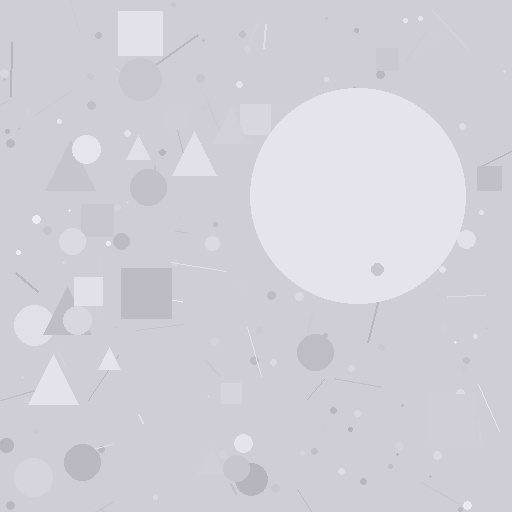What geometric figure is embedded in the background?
A circle is embedded in the background.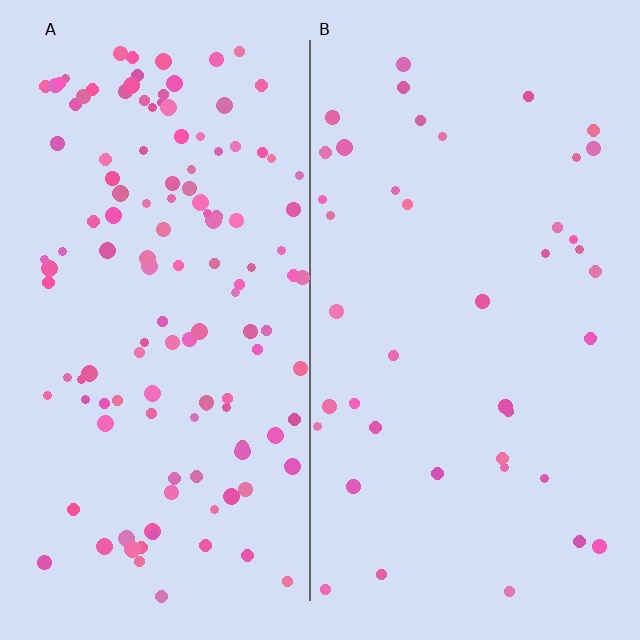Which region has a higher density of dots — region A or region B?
A (the left).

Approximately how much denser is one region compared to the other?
Approximately 3.1× — region A over region B.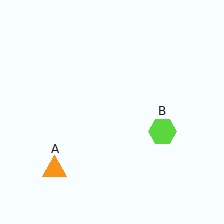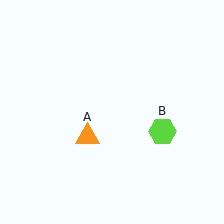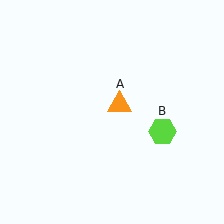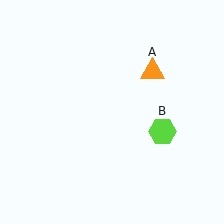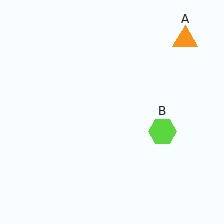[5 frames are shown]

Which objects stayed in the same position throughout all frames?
Lime hexagon (object B) remained stationary.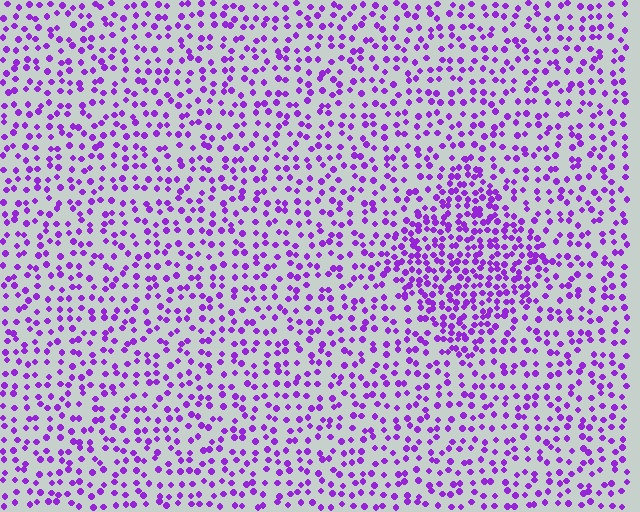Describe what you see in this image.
The image contains small purple elements arranged at two different densities. A diamond-shaped region is visible where the elements are more densely packed than the surrounding area.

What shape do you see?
I see a diamond.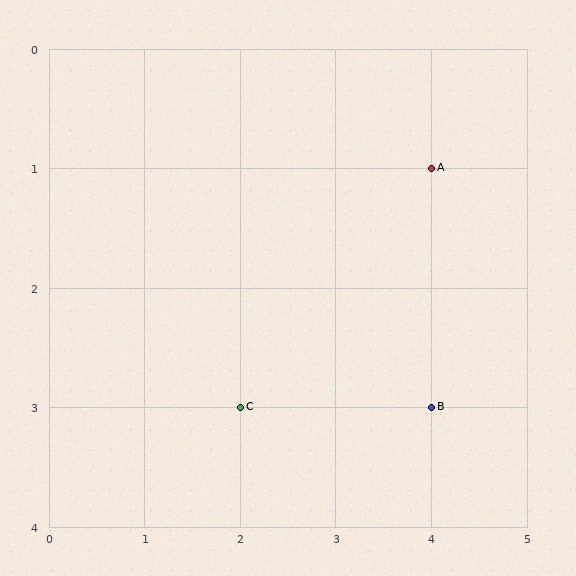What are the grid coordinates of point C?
Point C is at grid coordinates (2, 3).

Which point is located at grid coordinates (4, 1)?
Point A is at (4, 1).